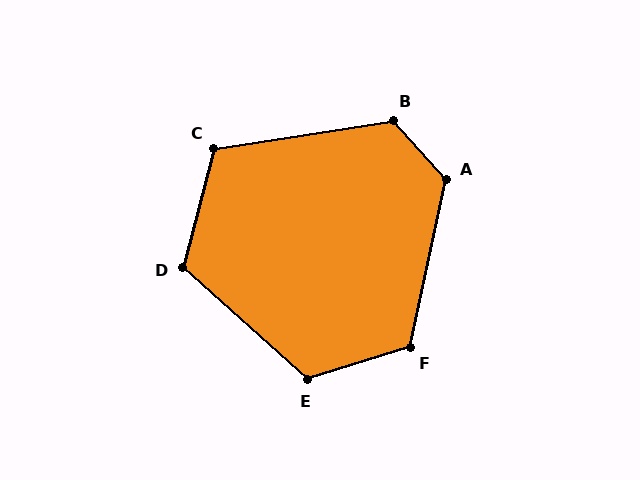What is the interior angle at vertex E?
Approximately 120 degrees (obtuse).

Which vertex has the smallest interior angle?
C, at approximately 114 degrees.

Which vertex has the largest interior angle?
A, at approximately 126 degrees.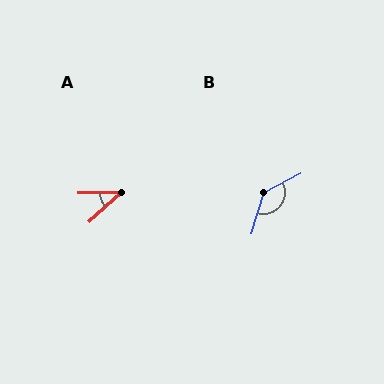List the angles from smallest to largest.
A (41°), B (134°).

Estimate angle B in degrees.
Approximately 134 degrees.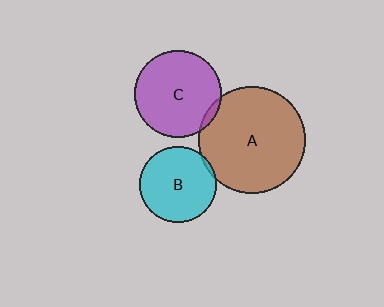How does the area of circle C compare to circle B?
Approximately 1.3 times.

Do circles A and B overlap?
Yes.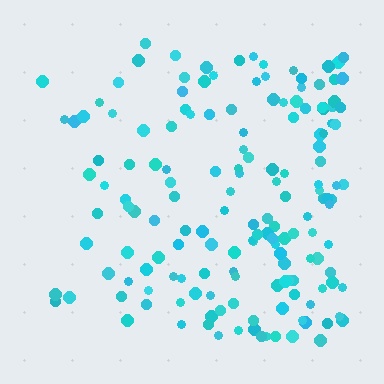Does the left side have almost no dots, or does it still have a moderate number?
Still a moderate number, just noticeably fewer than the right.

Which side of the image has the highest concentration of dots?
The right.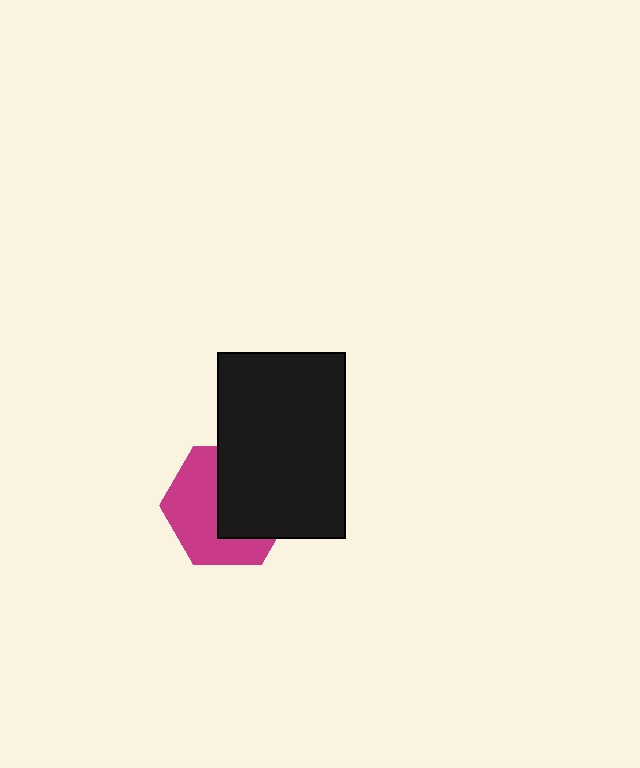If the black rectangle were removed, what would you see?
You would see the complete magenta hexagon.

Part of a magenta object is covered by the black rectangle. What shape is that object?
It is a hexagon.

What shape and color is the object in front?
The object in front is a black rectangle.